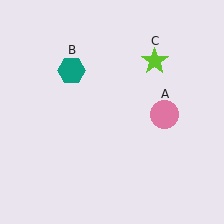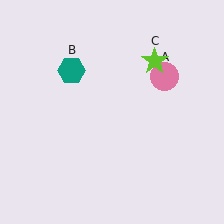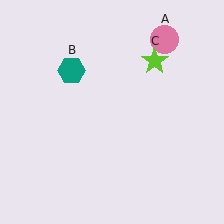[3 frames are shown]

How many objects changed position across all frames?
1 object changed position: pink circle (object A).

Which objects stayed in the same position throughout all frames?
Teal hexagon (object B) and lime star (object C) remained stationary.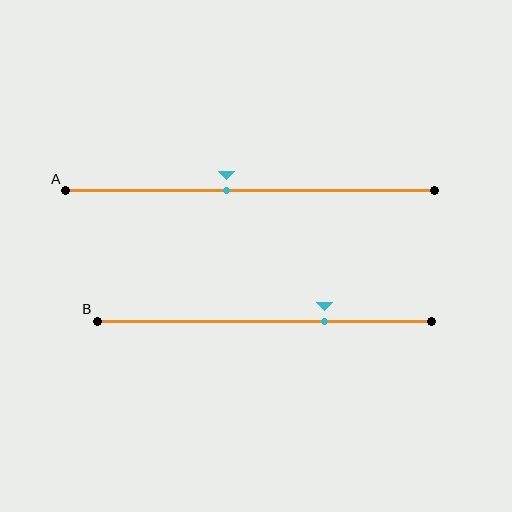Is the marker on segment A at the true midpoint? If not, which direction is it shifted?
No, the marker on segment A is shifted to the left by about 6% of the segment length.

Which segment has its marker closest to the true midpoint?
Segment A has its marker closest to the true midpoint.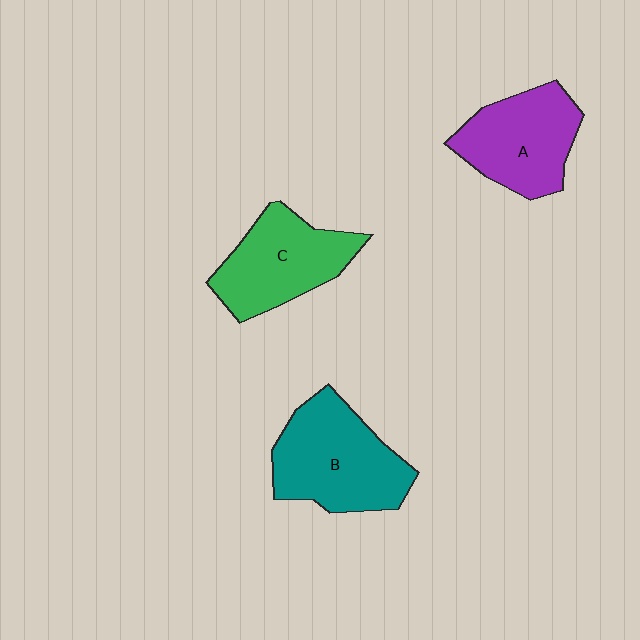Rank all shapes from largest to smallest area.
From largest to smallest: B (teal), C (green), A (purple).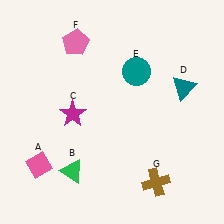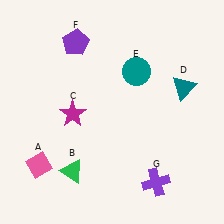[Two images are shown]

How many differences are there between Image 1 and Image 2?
There are 2 differences between the two images.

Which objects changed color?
F changed from pink to purple. G changed from brown to purple.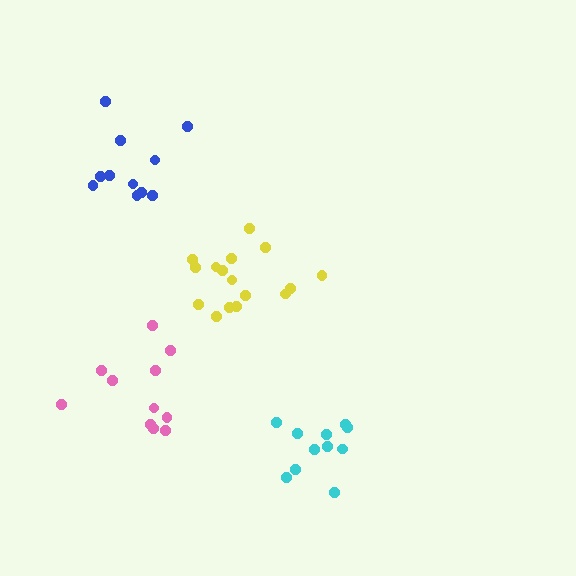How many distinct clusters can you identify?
There are 4 distinct clusters.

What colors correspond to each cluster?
The clusters are colored: cyan, pink, yellow, blue.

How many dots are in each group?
Group 1: 11 dots, Group 2: 11 dots, Group 3: 16 dots, Group 4: 11 dots (49 total).